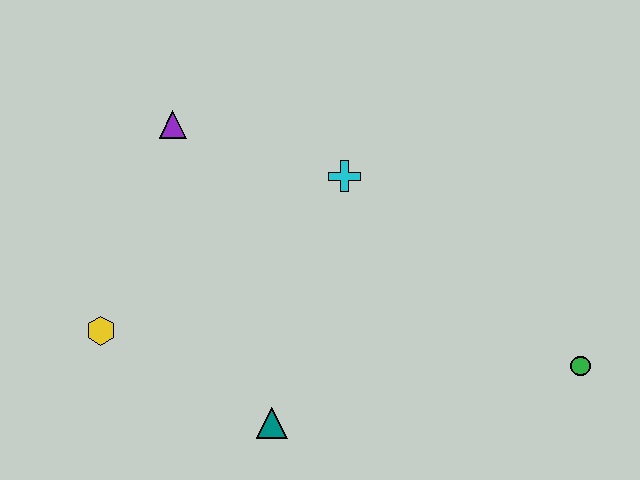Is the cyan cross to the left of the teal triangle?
No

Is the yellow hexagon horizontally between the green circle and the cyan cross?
No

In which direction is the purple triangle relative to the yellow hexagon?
The purple triangle is above the yellow hexagon.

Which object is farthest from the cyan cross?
The green circle is farthest from the cyan cross.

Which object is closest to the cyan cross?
The purple triangle is closest to the cyan cross.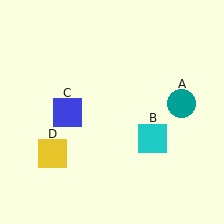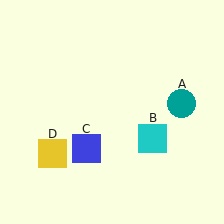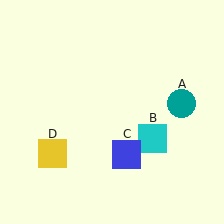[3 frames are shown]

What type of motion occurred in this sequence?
The blue square (object C) rotated counterclockwise around the center of the scene.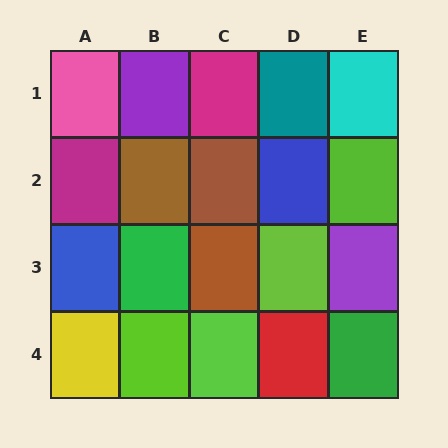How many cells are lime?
4 cells are lime.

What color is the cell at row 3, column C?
Brown.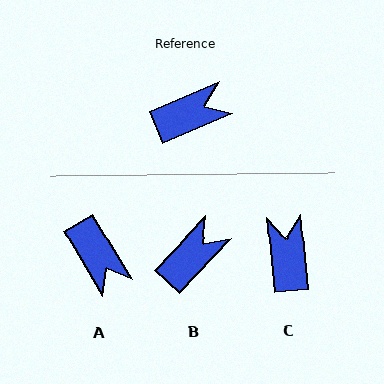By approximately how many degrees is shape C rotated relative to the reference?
Approximately 72 degrees counter-clockwise.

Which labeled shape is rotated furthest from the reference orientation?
A, about 83 degrees away.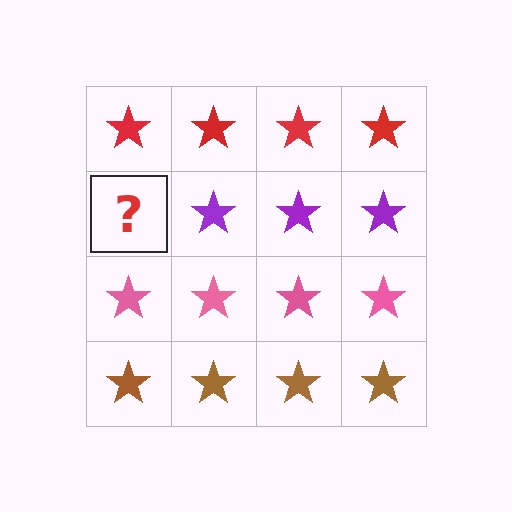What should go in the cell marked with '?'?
The missing cell should contain a purple star.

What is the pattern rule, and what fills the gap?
The rule is that each row has a consistent color. The gap should be filled with a purple star.